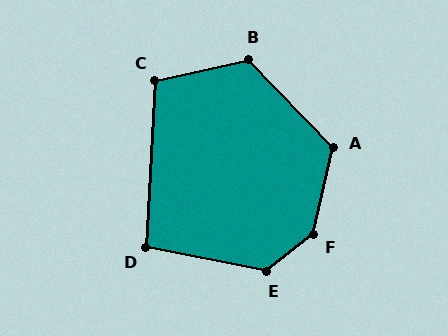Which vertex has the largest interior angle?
F, at approximately 141 degrees.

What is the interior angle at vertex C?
Approximately 106 degrees (obtuse).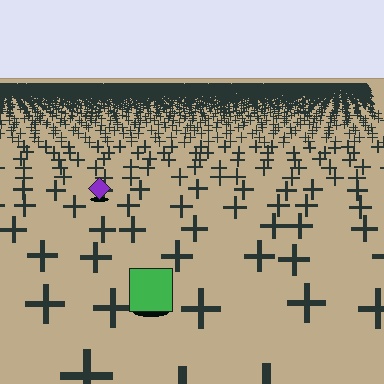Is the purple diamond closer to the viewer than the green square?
No. The green square is closer — you can tell from the texture gradient: the ground texture is coarser near it.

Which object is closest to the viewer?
The green square is closest. The texture marks near it are larger and more spread out.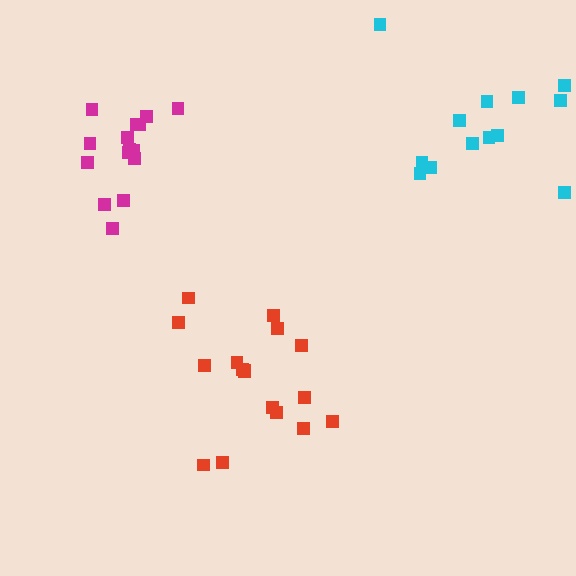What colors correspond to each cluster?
The clusters are colored: cyan, red, magenta.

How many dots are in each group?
Group 1: 13 dots, Group 2: 17 dots, Group 3: 16 dots (46 total).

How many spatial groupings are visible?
There are 3 spatial groupings.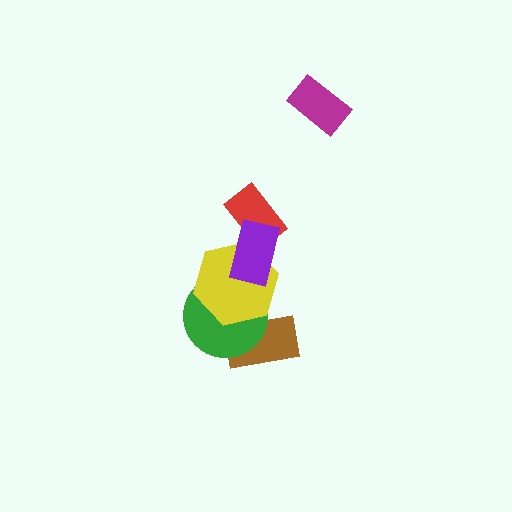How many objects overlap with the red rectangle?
1 object overlaps with the red rectangle.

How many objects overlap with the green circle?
2 objects overlap with the green circle.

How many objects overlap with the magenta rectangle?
0 objects overlap with the magenta rectangle.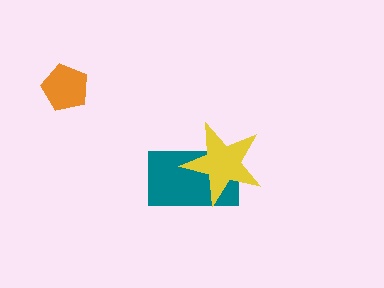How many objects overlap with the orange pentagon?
0 objects overlap with the orange pentagon.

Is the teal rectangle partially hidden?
Yes, it is partially covered by another shape.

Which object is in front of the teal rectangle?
The yellow star is in front of the teal rectangle.